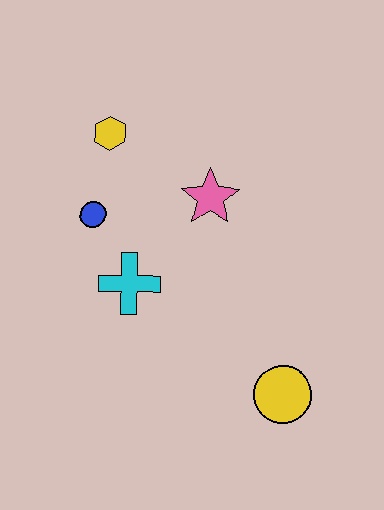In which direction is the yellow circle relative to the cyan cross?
The yellow circle is to the right of the cyan cross.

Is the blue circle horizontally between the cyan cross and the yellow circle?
No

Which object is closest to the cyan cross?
The blue circle is closest to the cyan cross.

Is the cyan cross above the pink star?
No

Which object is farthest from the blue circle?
The yellow circle is farthest from the blue circle.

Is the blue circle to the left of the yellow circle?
Yes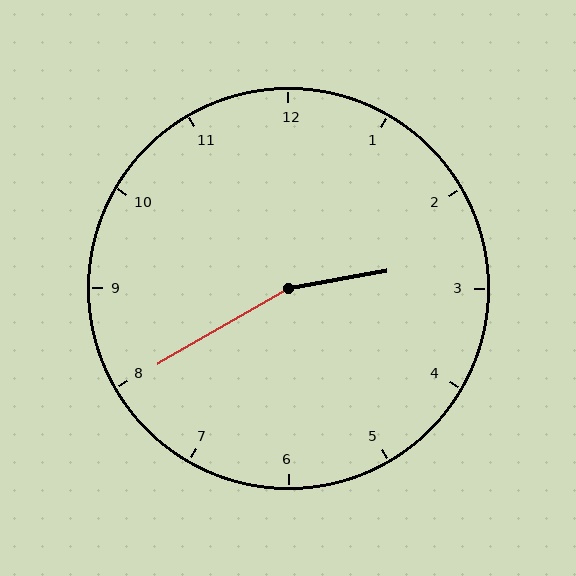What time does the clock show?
2:40.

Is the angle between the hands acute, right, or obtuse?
It is obtuse.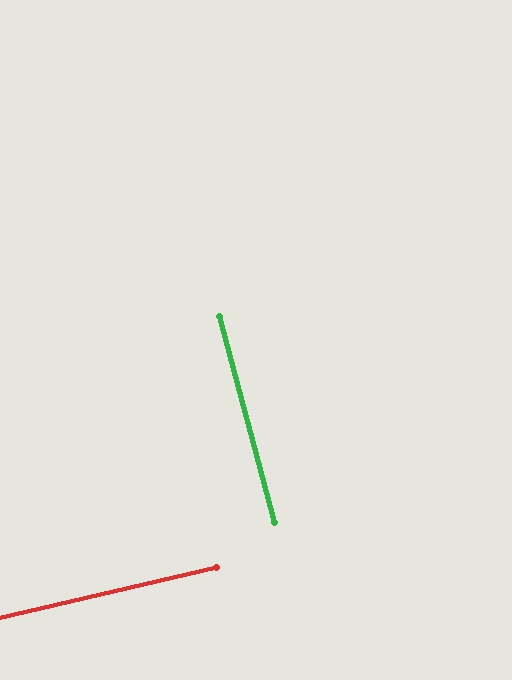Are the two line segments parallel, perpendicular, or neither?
Perpendicular — they meet at approximately 88°.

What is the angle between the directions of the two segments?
Approximately 88 degrees.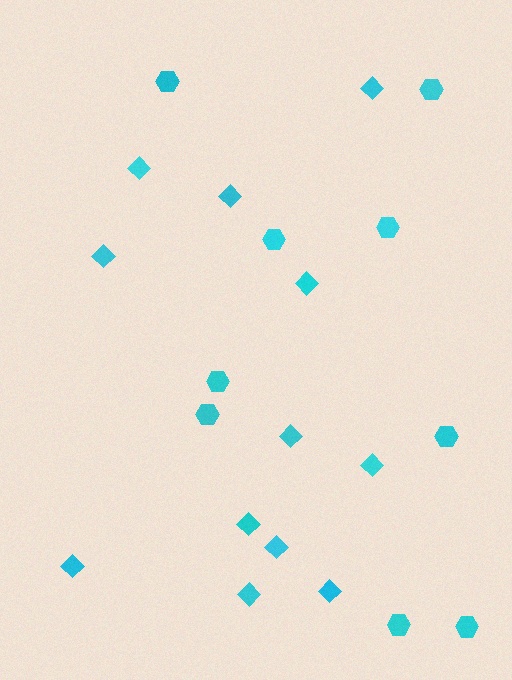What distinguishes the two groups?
There are 2 groups: one group of hexagons (9) and one group of diamonds (12).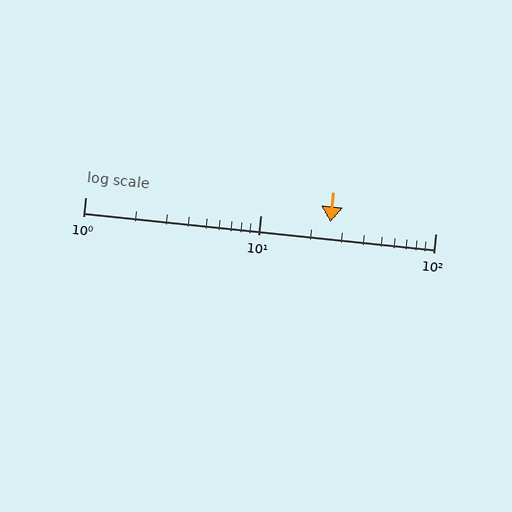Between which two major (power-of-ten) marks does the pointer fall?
The pointer is between 10 and 100.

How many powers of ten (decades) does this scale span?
The scale spans 2 decades, from 1 to 100.